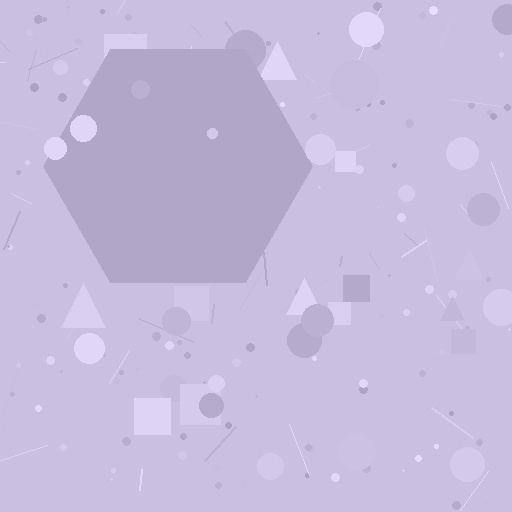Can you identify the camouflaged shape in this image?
The camouflaged shape is a hexagon.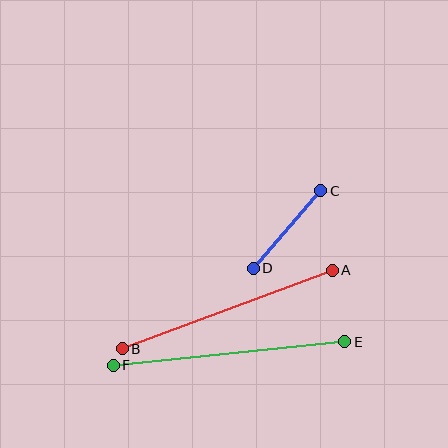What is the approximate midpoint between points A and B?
The midpoint is at approximately (227, 309) pixels.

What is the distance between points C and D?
The distance is approximately 103 pixels.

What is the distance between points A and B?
The distance is approximately 224 pixels.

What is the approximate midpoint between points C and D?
The midpoint is at approximately (287, 230) pixels.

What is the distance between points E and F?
The distance is approximately 233 pixels.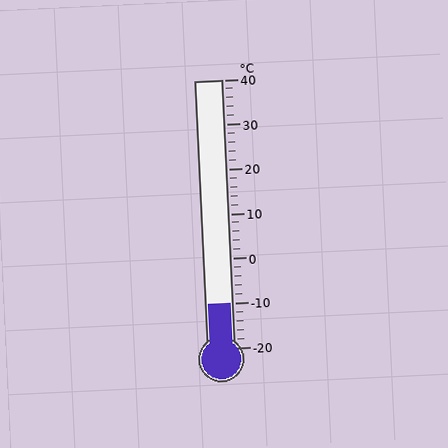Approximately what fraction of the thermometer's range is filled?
The thermometer is filled to approximately 15% of its range.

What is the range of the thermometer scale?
The thermometer scale ranges from -20°C to 40°C.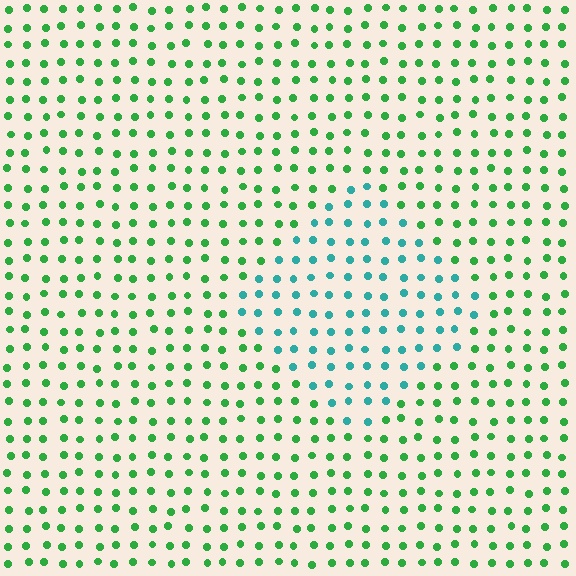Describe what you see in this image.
The image is filled with small green elements in a uniform arrangement. A diamond-shaped region is visible where the elements are tinted to a slightly different hue, forming a subtle color boundary.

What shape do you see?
I see a diamond.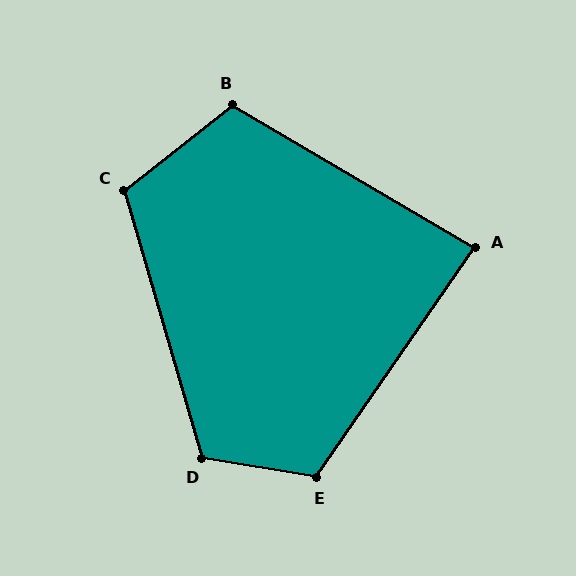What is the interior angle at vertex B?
Approximately 111 degrees (obtuse).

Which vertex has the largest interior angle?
E, at approximately 116 degrees.